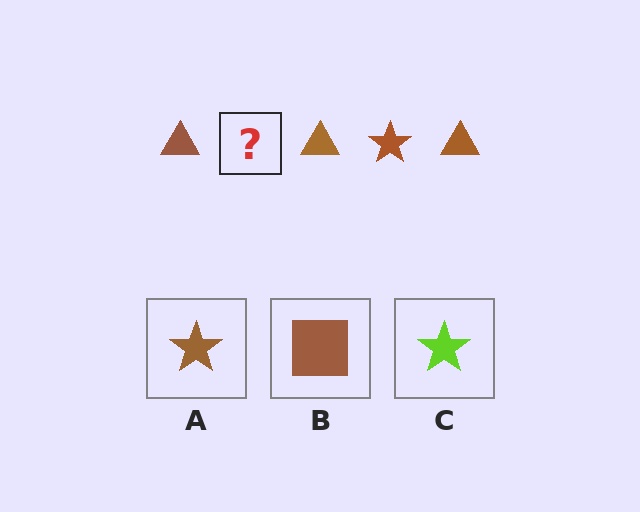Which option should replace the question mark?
Option A.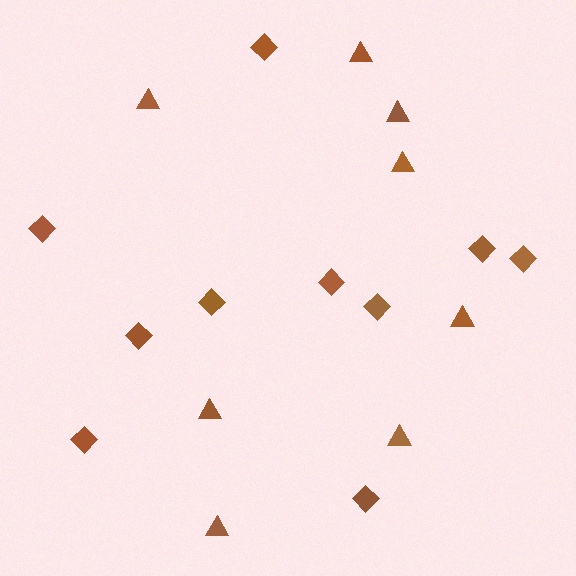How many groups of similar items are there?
There are 2 groups: one group of triangles (8) and one group of diamonds (10).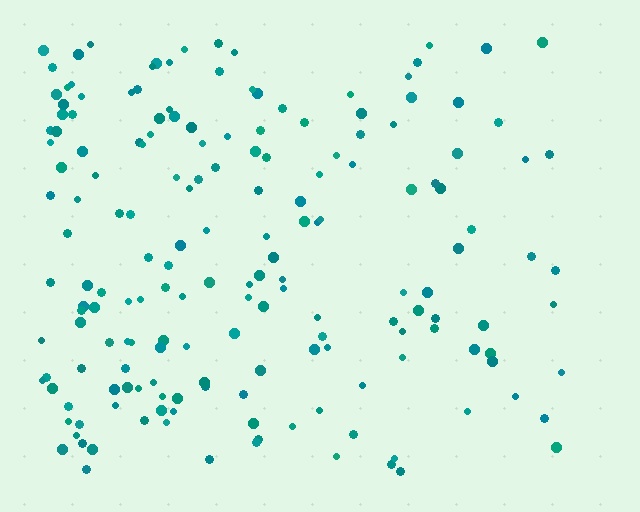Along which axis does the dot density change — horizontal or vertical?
Horizontal.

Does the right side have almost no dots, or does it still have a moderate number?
Still a moderate number, just noticeably fewer than the left.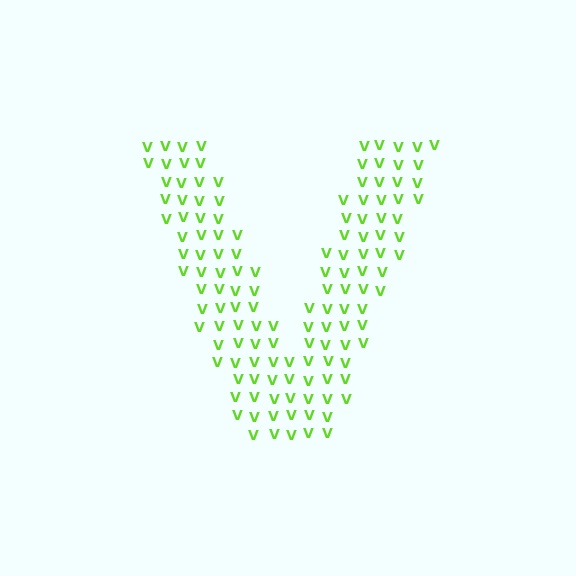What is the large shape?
The large shape is the letter V.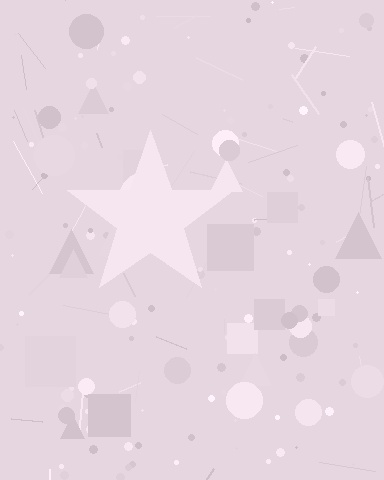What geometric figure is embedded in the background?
A star is embedded in the background.